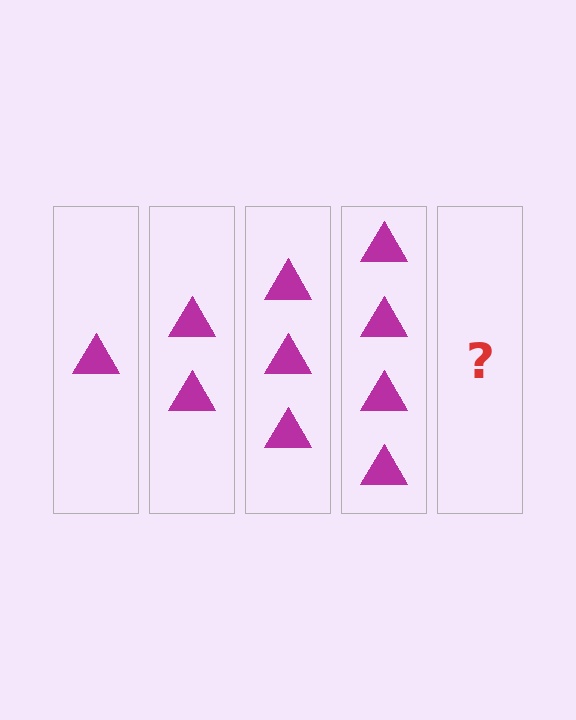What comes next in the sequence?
The next element should be 5 triangles.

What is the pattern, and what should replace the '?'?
The pattern is that each step adds one more triangle. The '?' should be 5 triangles.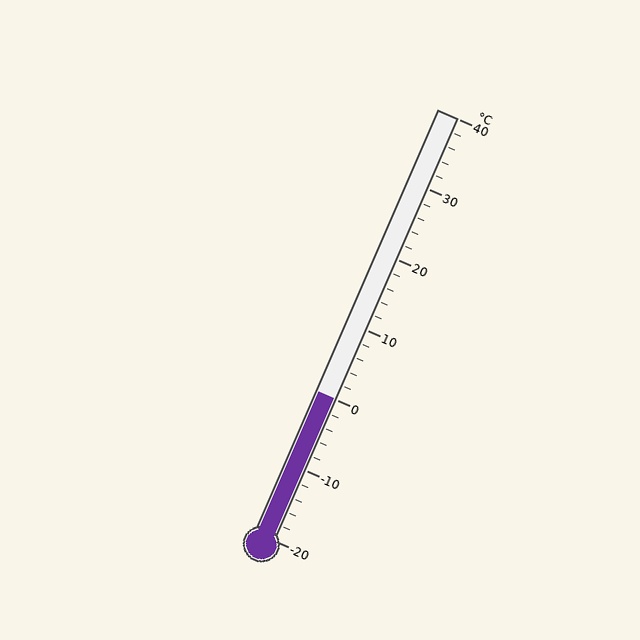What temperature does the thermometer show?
The thermometer shows approximately 0°C.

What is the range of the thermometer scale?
The thermometer scale ranges from -20°C to 40°C.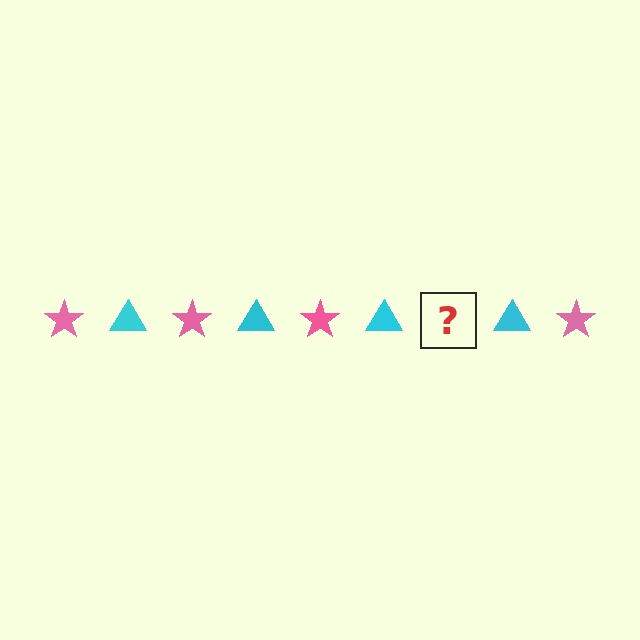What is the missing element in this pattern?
The missing element is a pink star.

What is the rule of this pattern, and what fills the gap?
The rule is that the pattern alternates between pink star and cyan triangle. The gap should be filled with a pink star.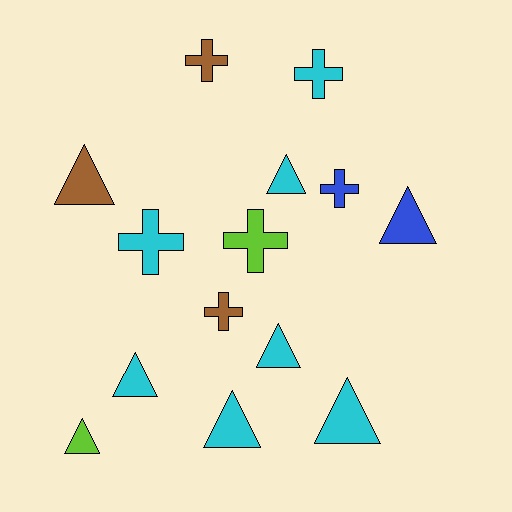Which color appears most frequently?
Cyan, with 7 objects.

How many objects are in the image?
There are 14 objects.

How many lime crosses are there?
There is 1 lime cross.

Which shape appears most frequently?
Triangle, with 8 objects.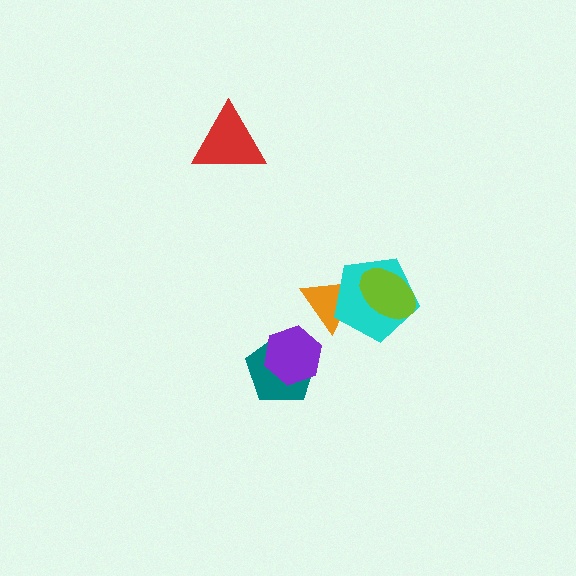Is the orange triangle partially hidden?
Yes, it is partially covered by another shape.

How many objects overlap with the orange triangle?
1 object overlaps with the orange triangle.